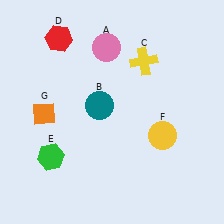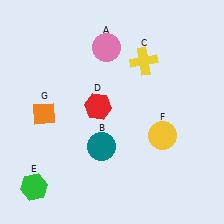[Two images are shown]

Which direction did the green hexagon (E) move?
The green hexagon (E) moved down.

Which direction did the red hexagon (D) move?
The red hexagon (D) moved down.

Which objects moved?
The objects that moved are: the teal circle (B), the red hexagon (D), the green hexagon (E).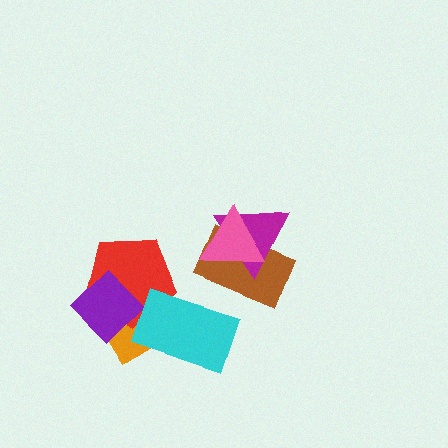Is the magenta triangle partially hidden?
Yes, it is partially covered by another shape.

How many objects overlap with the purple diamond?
2 objects overlap with the purple diamond.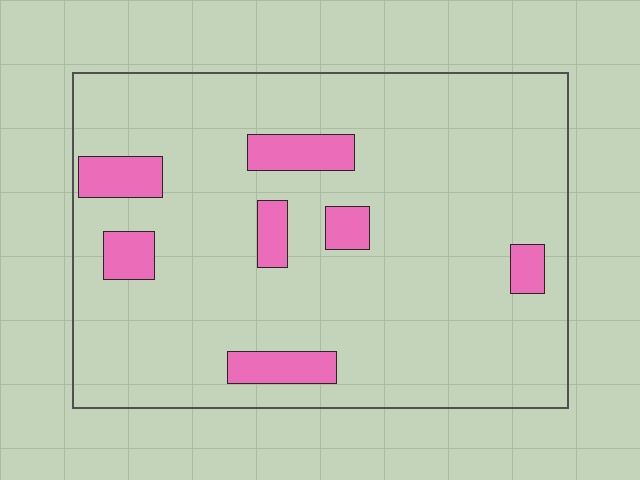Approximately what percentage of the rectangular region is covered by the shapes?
Approximately 10%.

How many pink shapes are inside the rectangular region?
7.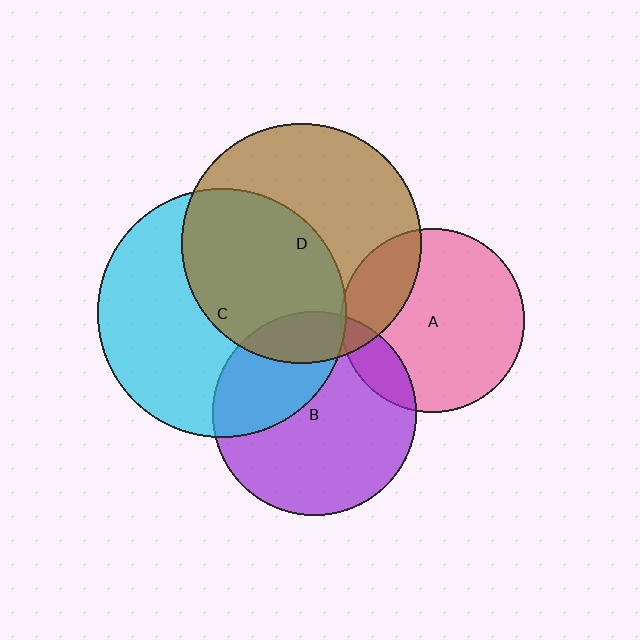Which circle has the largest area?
Circle C (cyan).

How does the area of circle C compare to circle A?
Approximately 1.8 times.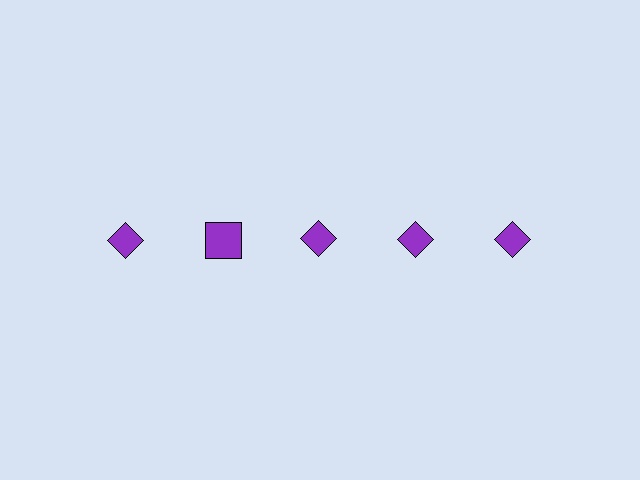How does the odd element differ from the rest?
It has a different shape: square instead of diamond.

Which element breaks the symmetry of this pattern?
The purple square in the top row, second from left column breaks the symmetry. All other shapes are purple diamonds.